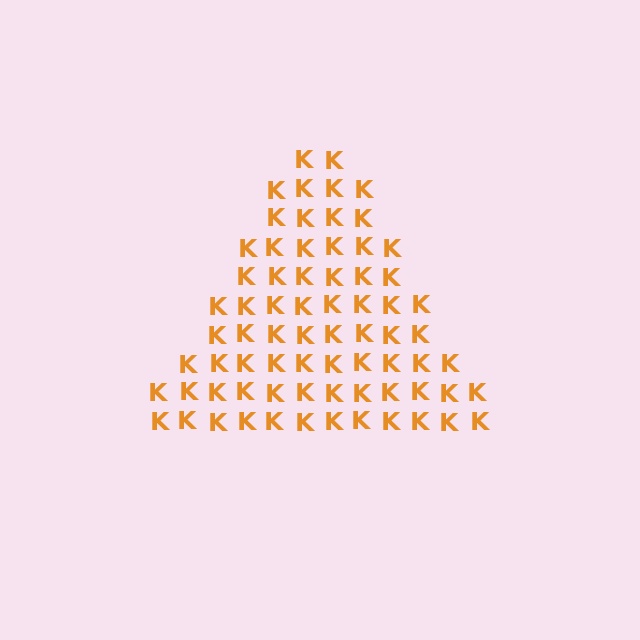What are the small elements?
The small elements are letter K's.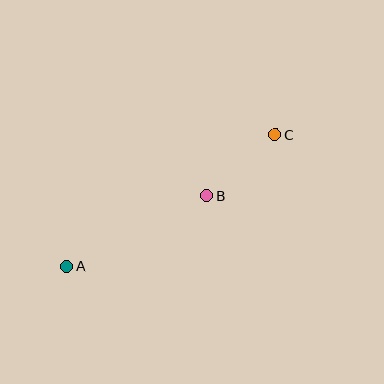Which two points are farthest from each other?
Points A and C are farthest from each other.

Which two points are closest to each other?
Points B and C are closest to each other.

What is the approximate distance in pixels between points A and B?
The distance between A and B is approximately 157 pixels.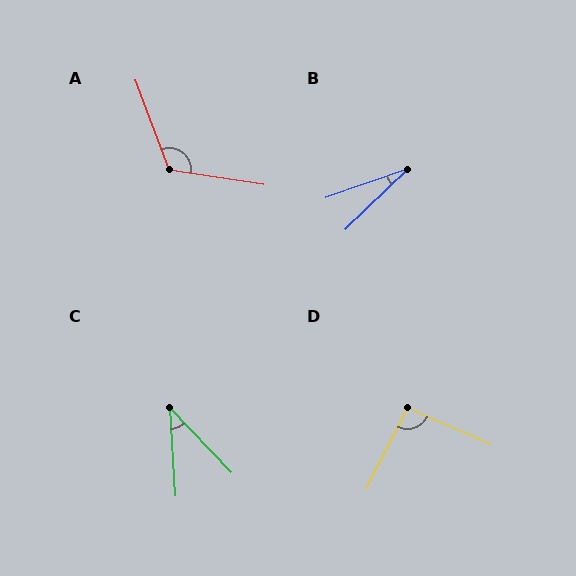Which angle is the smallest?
B, at approximately 25 degrees.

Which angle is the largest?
A, at approximately 119 degrees.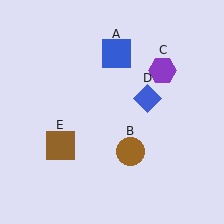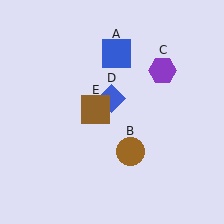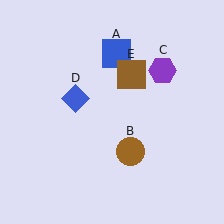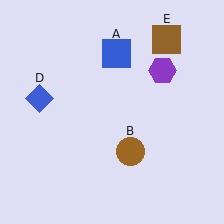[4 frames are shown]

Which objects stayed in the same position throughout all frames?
Blue square (object A) and brown circle (object B) and purple hexagon (object C) remained stationary.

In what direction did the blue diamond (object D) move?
The blue diamond (object D) moved left.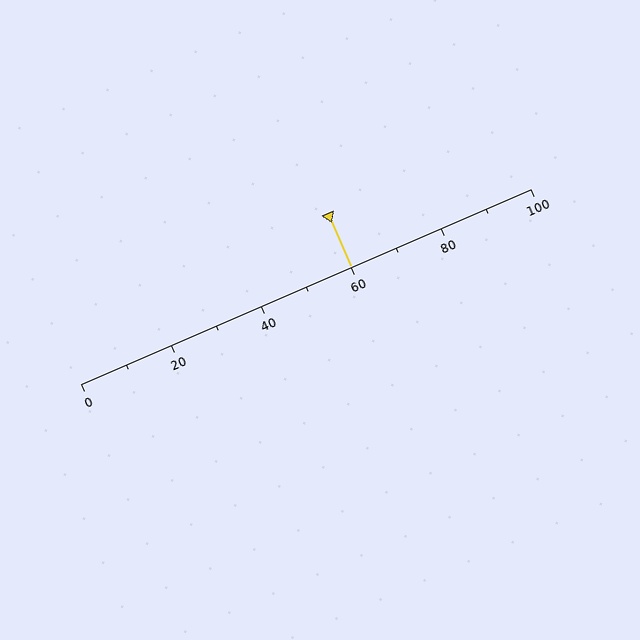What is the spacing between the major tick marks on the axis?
The major ticks are spaced 20 apart.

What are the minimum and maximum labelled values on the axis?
The axis runs from 0 to 100.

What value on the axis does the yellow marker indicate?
The marker indicates approximately 60.